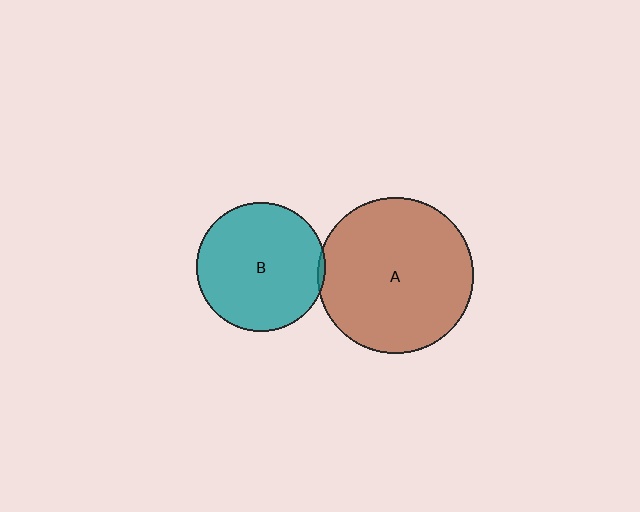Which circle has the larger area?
Circle A (brown).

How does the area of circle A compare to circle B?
Approximately 1.4 times.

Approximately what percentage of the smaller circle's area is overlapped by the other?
Approximately 5%.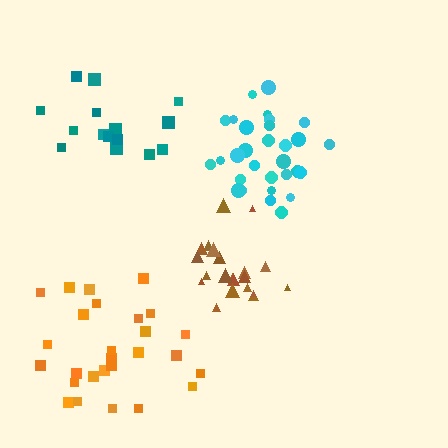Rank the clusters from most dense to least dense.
brown, cyan, orange, teal.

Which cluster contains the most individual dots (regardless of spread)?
Cyan (30).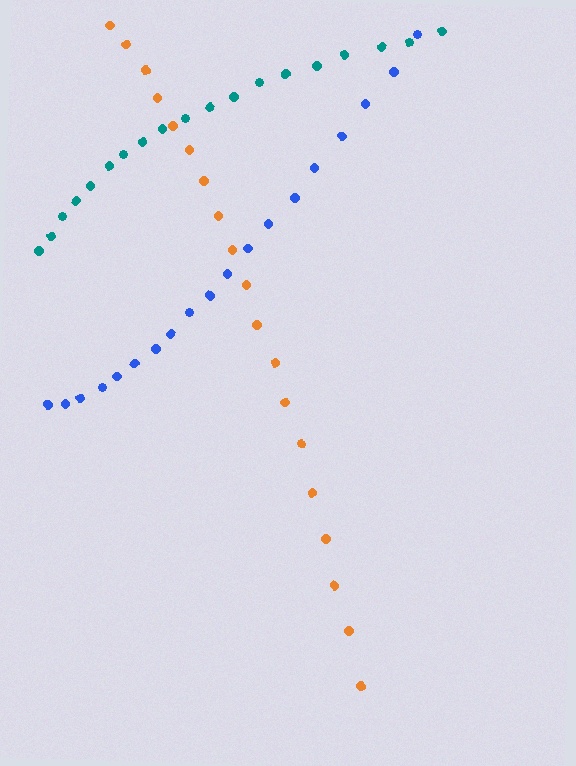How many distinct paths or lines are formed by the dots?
There are 3 distinct paths.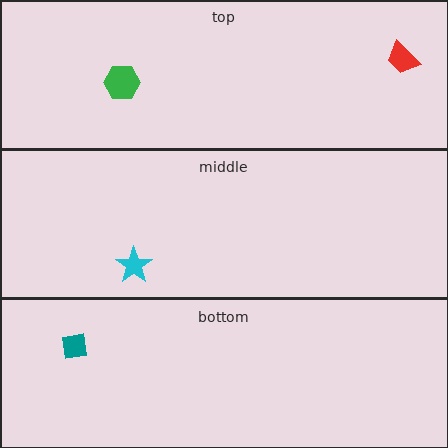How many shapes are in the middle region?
1.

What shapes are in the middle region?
The cyan star.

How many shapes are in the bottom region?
1.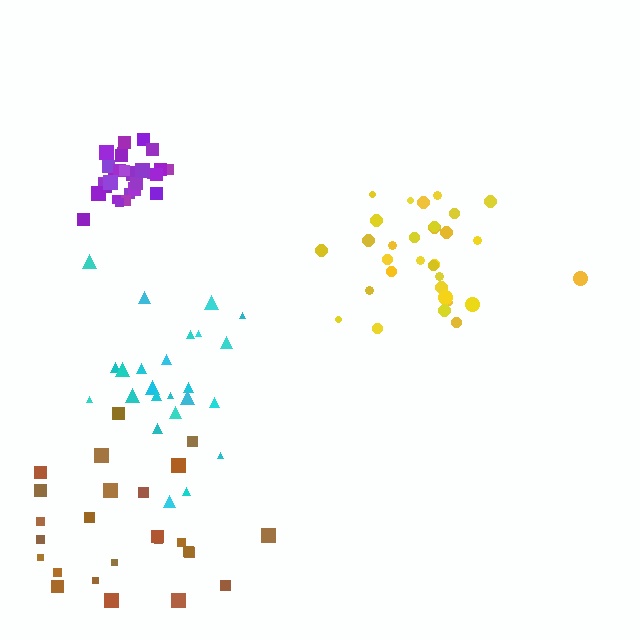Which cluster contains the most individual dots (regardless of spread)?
Yellow (32).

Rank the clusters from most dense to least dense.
purple, yellow, cyan, brown.